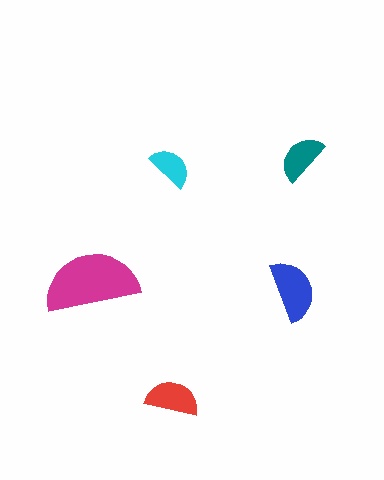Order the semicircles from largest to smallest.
the magenta one, the blue one, the red one, the teal one, the cyan one.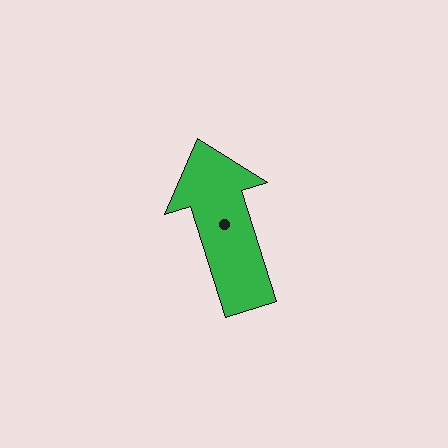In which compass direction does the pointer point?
North.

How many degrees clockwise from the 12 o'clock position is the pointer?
Approximately 342 degrees.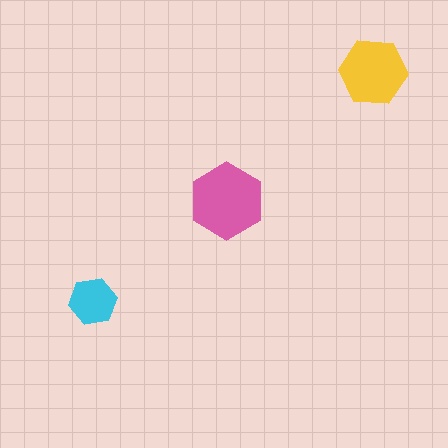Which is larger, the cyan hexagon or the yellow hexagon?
The yellow one.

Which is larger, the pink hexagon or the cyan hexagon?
The pink one.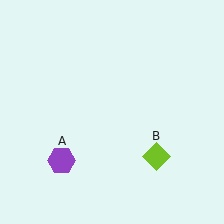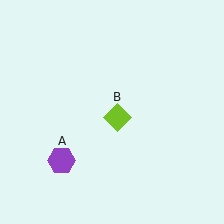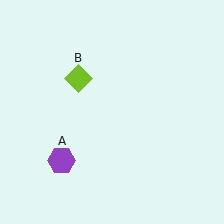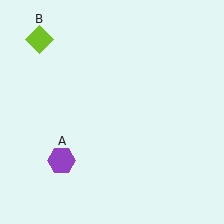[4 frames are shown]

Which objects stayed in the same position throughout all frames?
Purple hexagon (object A) remained stationary.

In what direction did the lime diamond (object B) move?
The lime diamond (object B) moved up and to the left.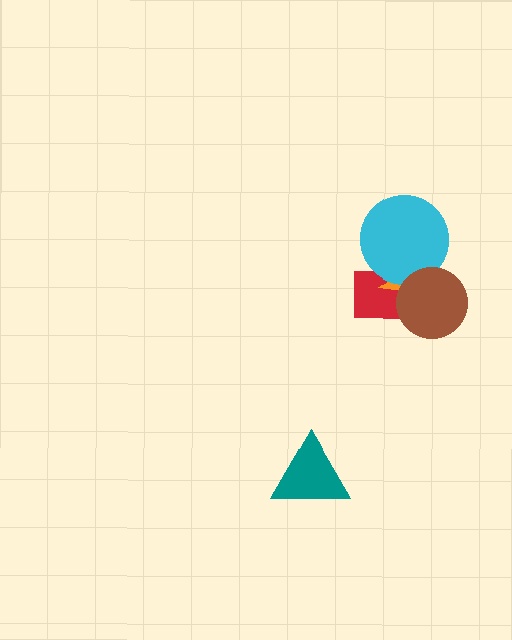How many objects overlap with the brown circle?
3 objects overlap with the brown circle.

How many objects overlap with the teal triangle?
0 objects overlap with the teal triangle.